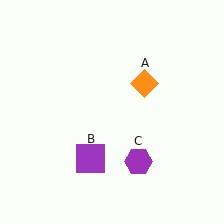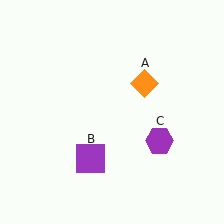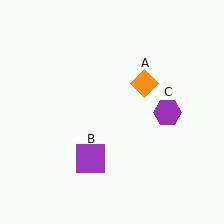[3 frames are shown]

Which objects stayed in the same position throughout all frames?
Orange diamond (object A) and purple square (object B) remained stationary.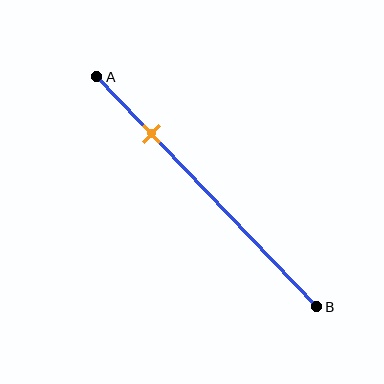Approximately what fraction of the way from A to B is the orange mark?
The orange mark is approximately 25% of the way from A to B.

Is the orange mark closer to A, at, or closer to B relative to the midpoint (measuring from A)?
The orange mark is closer to point A than the midpoint of segment AB.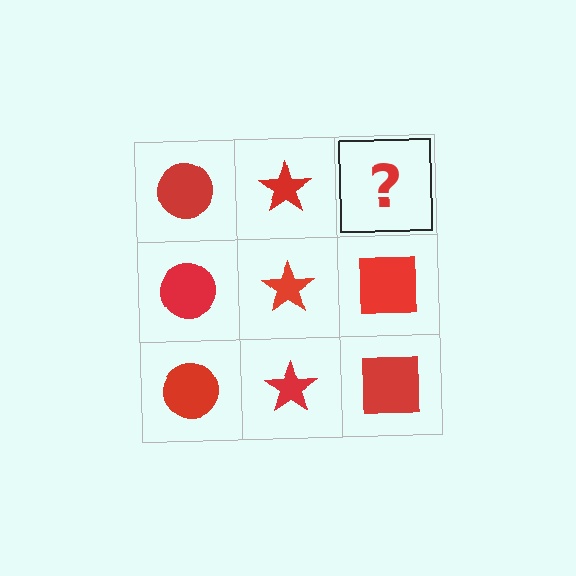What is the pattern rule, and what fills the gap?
The rule is that each column has a consistent shape. The gap should be filled with a red square.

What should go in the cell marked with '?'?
The missing cell should contain a red square.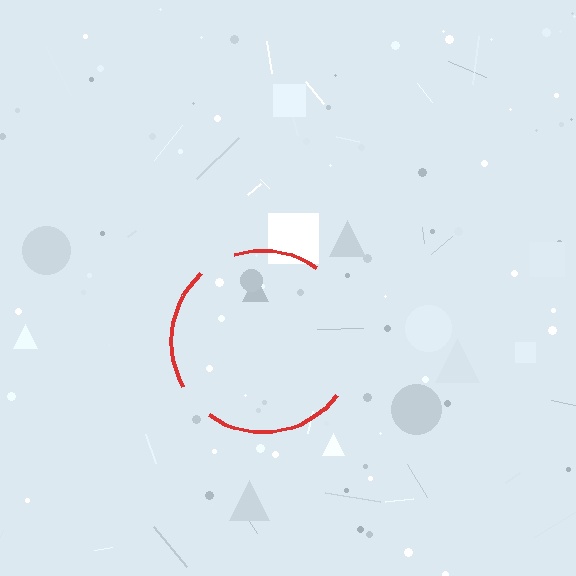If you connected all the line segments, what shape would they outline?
They would outline a circle.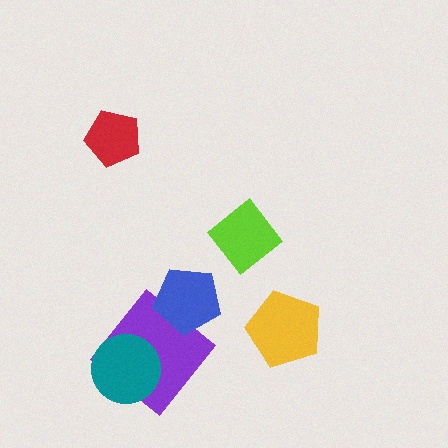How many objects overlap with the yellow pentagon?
0 objects overlap with the yellow pentagon.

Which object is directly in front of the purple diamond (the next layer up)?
The teal circle is directly in front of the purple diamond.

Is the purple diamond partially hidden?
Yes, it is partially covered by another shape.